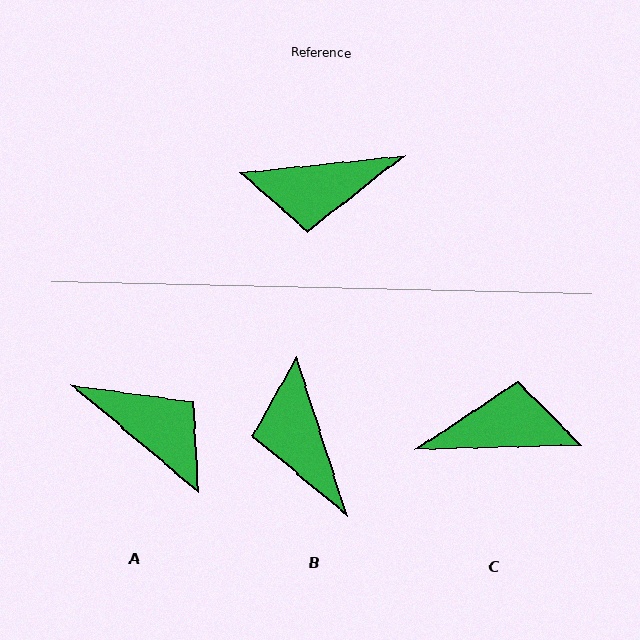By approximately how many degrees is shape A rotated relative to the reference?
Approximately 134 degrees counter-clockwise.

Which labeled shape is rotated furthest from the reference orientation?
C, about 175 degrees away.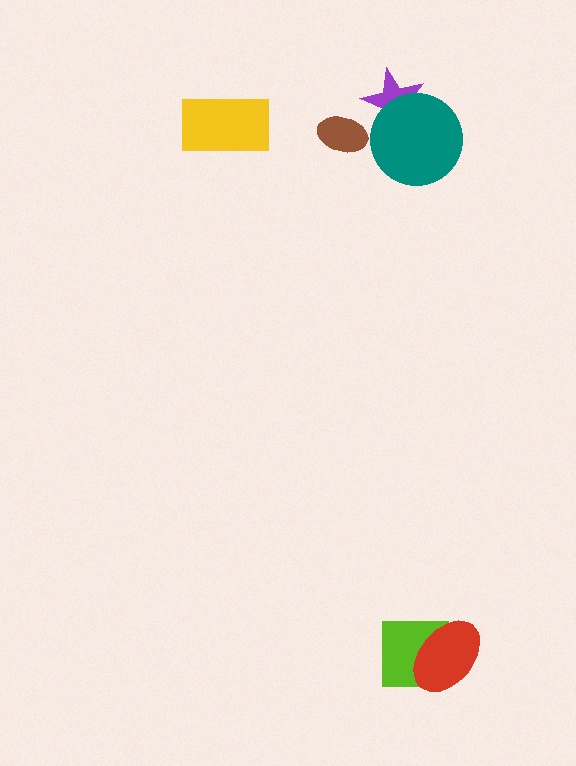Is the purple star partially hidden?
Yes, it is partially covered by another shape.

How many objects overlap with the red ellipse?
1 object overlaps with the red ellipse.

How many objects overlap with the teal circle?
1 object overlaps with the teal circle.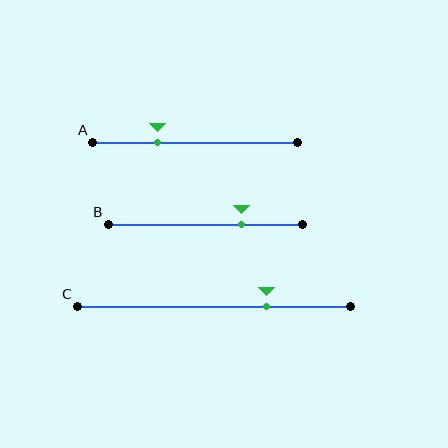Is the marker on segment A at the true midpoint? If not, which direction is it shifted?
No, the marker on segment A is shifted to the left by about 19% of the segment length.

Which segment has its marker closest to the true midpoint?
Segment B has its marker closest to the true midpoint.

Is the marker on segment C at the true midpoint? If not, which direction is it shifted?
No, the marker on segment C is shifted to the right by about 19% of the segment length.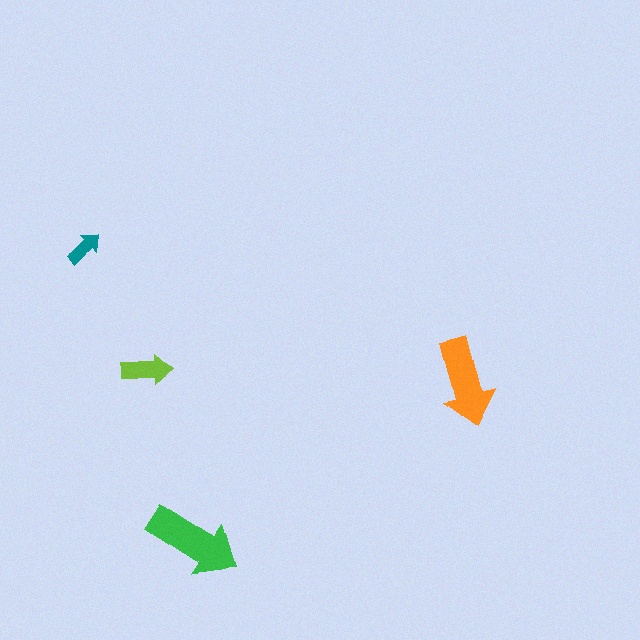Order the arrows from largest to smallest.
the green one, the orange one, the lime one, the teal one.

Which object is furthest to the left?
The teal arrow is leftmost.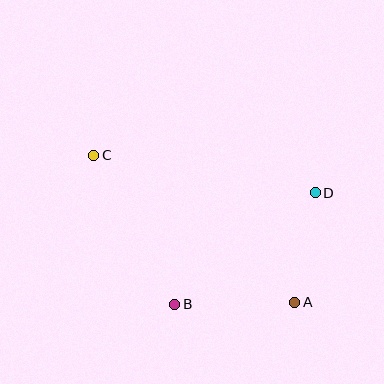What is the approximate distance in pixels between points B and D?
The distance between B and D is approximately 179 pixels.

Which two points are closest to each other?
Points A and D are closest to each other.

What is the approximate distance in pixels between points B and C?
The distance between B and C is approximately 170 pixels.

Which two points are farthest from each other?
Points A and C are farthest from each other.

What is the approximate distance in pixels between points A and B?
The distance between A and B is approximately 120 pixels.